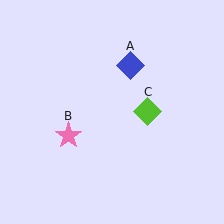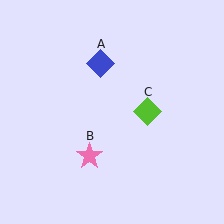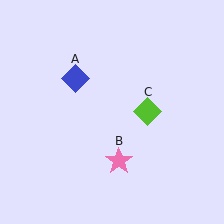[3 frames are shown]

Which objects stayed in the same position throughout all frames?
Lime diamond (object C) remained stationary.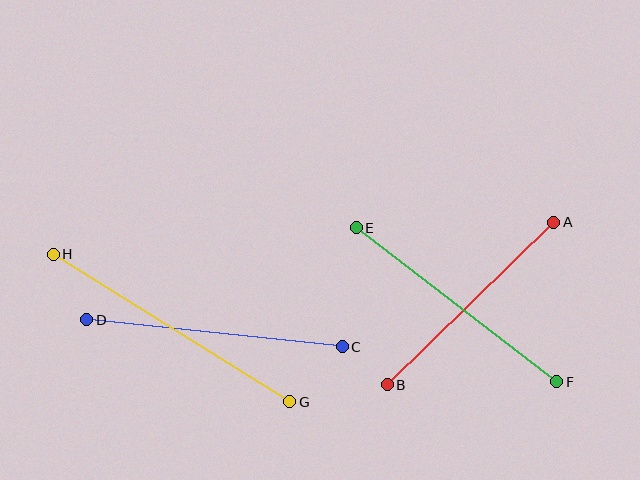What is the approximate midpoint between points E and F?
The midpoint is at approximately (457, 305) pixels.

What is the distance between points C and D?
The distance is approximately 257 pixels.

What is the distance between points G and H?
The distance is approximately 278 pixels.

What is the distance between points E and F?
The distance is approximately 253 pixels.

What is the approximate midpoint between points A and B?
The midpoint is at approximately (471, 303) pixels.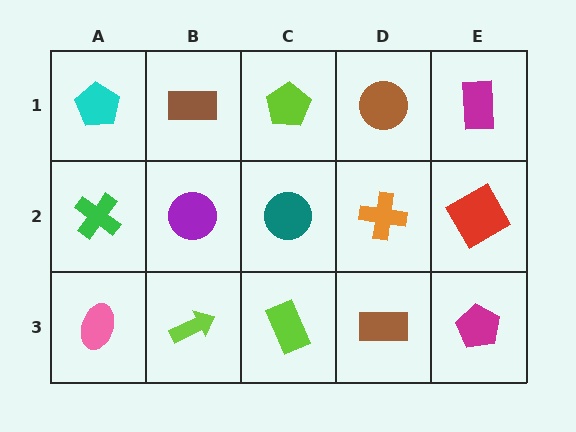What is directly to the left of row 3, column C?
A lime arrow.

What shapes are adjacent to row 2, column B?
A brown rectangle (row 1, column B), a lime arrow (row 3, column B), a green cross (row 2, column A), a teal circle (row 2, column C).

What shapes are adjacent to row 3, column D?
An orange cross (row 2, column D), a lime rectangle (row 3, column C), a magenta pentagon (row 3, column E).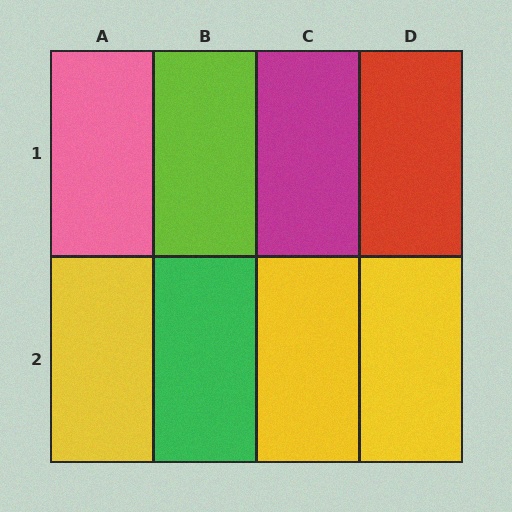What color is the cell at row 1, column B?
Lime.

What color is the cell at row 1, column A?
Pink.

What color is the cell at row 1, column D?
Red.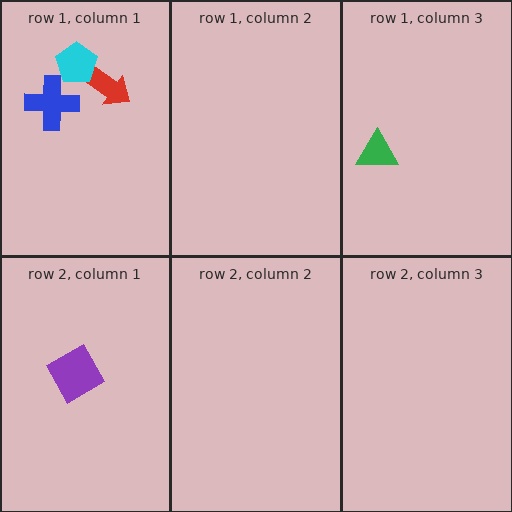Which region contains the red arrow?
The row 1, column 1 region.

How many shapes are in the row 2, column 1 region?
1.